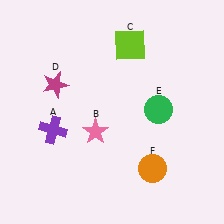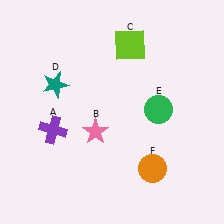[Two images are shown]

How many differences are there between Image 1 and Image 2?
There is 1 difference between the two images.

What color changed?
The star (D) changed from magenta in Image 1 to teal in Image 2.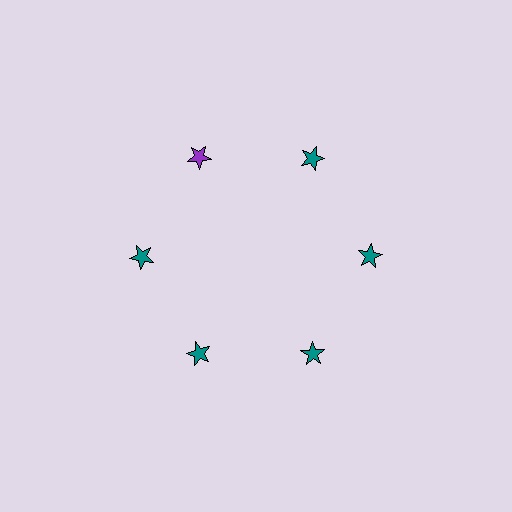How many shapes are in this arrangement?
There are 6 shapes arranged in a ring pattern.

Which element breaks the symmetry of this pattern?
The purple star at roughly the 11 o'clock position breaks the symmetry. All other shapes are teal stars.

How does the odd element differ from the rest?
It has a different color: purple instead of teal.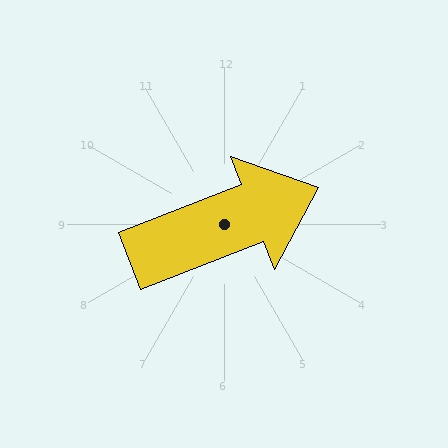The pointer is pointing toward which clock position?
Roughly 2 o'clock.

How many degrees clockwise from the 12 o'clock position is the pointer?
Approximately 69 degrees.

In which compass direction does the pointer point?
East.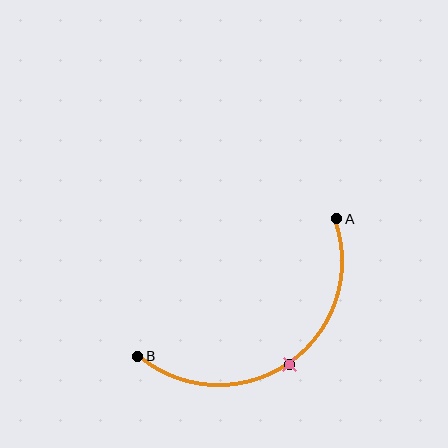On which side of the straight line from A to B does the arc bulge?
The arc bulges below and to the right of the straight line connecting A and B.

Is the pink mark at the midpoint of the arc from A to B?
Yes. The pink mark lies on the arc at equal arc-length from both A and B — it is the arc midpoint.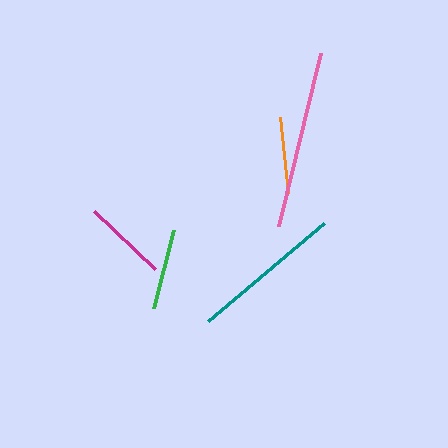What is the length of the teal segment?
The teal segment is approximately 152 pixels long.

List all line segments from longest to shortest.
From longest to shortest: pink, teal, magenta, green, orange.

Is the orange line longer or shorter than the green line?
The green line is longer than the orange line.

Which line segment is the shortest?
The orange line is the shortest at approximately 77 pixels.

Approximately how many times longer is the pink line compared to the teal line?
The pink line is approximately 1.2 times the length of the teal line.